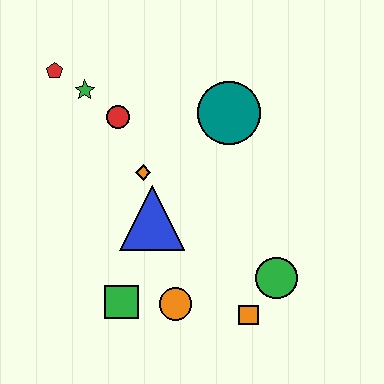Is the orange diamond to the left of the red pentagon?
No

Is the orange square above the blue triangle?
No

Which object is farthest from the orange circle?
The red pentagon is farthest from the orange circle.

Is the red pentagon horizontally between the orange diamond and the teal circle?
No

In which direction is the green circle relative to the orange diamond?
The green circle is to the right of the orange diamond.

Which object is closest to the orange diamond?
The blue triangle is closest to the orange diamond.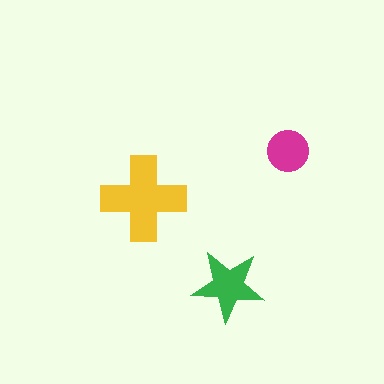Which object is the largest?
The yellow cross.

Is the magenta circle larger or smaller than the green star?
Smaller.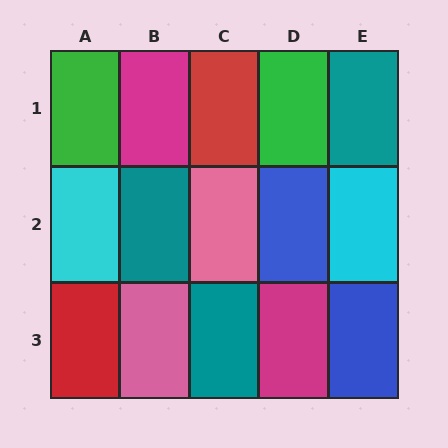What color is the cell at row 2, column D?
Blue.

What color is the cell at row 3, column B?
Pink.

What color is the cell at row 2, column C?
Pink.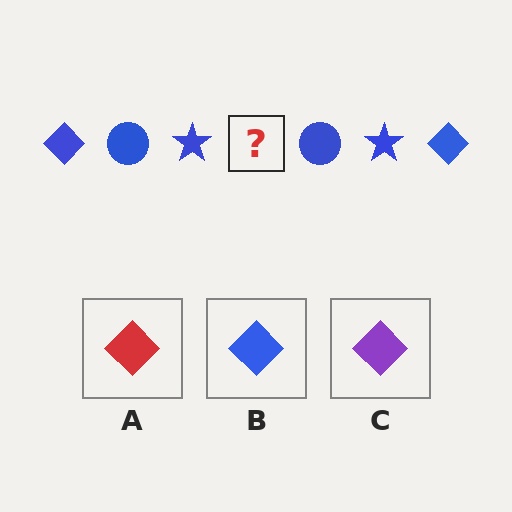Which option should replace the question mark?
Option B.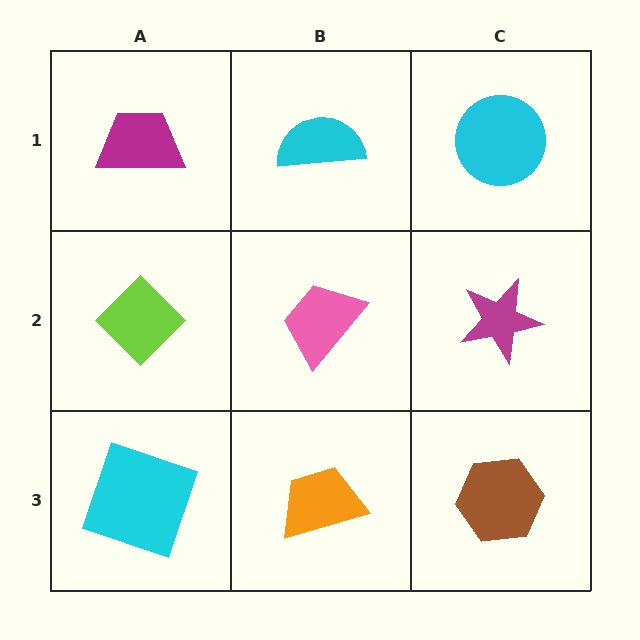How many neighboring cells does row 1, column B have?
3.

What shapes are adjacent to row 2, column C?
A cyan circle (row 1, column C), a brown hexagon (row 3, column C), a pink trapezoid (row 2, column B).